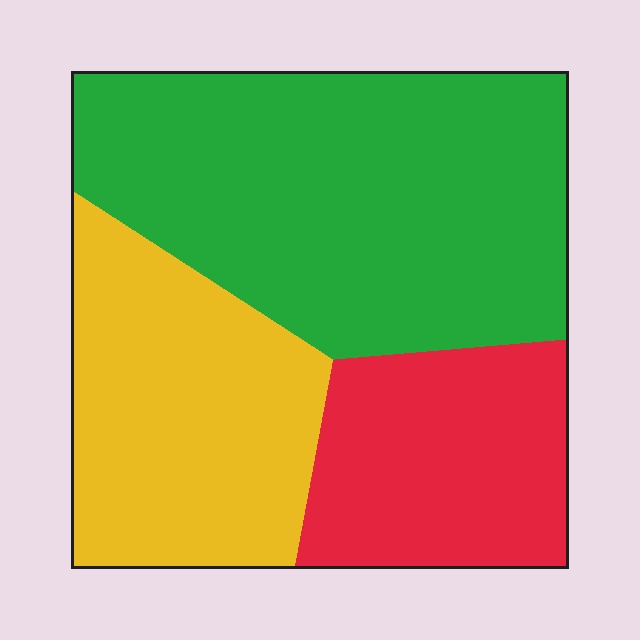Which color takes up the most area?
Green, at roughly 50%.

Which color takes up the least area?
Red, at roughly 25%.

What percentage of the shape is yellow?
Yellow takes up between a sixth and a third of the shape.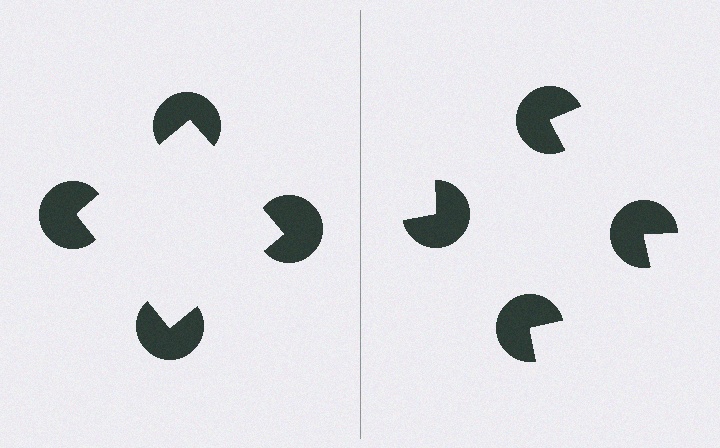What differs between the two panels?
The pac-man discs are positioned identically on both sides; only the wedge orientations differ. On the left they align to a square; on the right they are misaligned.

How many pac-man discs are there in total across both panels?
8 — 4 on each side.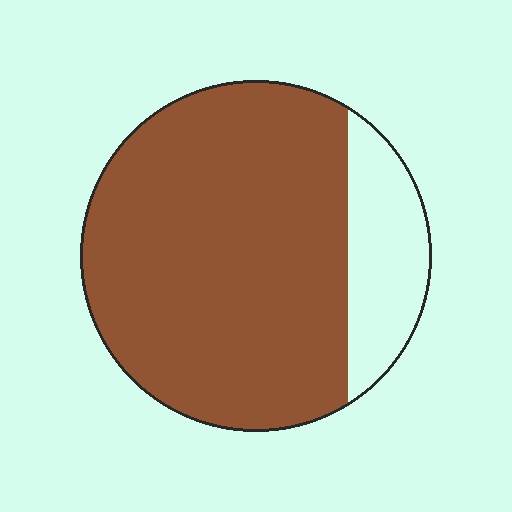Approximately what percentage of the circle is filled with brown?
Approximately 80%.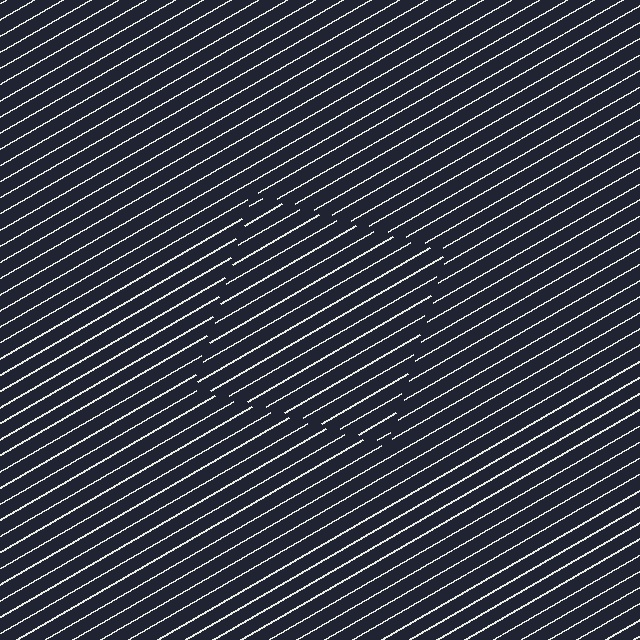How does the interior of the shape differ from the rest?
The interior of the shape contains the same grating, shifted by half a period — the contour is defined by the phase discontinuity where line-ends from the inner and outer gratings abut.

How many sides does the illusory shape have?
4 sides — the line-ends trace a square.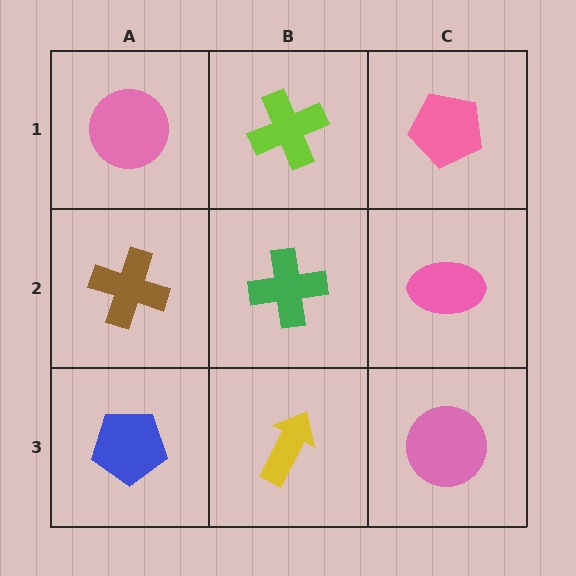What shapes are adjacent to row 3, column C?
A pink ellipse (row 2, column C), a yellow arrow (row 3, column B).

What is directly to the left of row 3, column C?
A yellow arrow.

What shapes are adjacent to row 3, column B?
A green cross (row 2, column B), a blue pentagon (row 3, column A), a pink circle (row 3, column C).